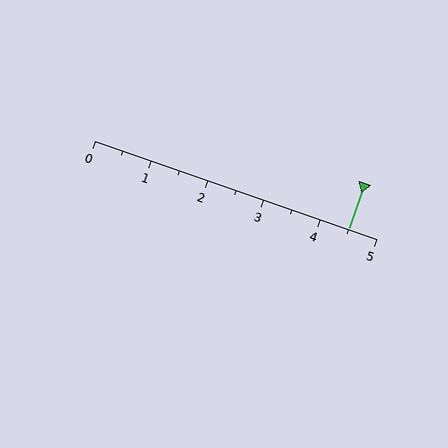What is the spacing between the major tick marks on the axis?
The major ticks are spaced 1 apart.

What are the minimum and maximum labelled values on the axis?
The axis runs from 0 to 5.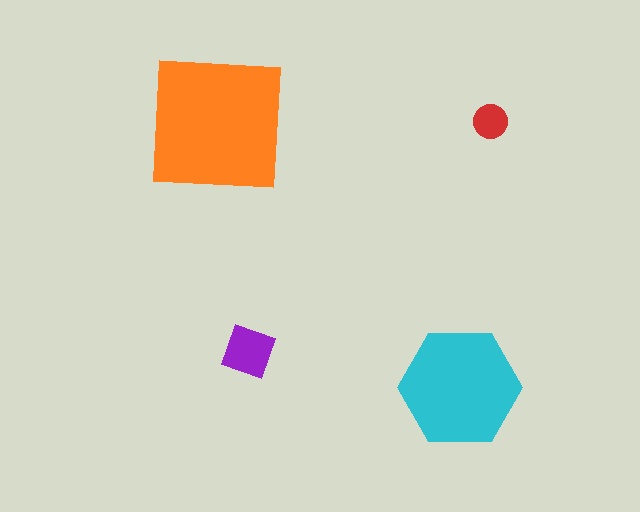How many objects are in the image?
There are 4 objects in the image.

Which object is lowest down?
The cyan hexagon is bottommost.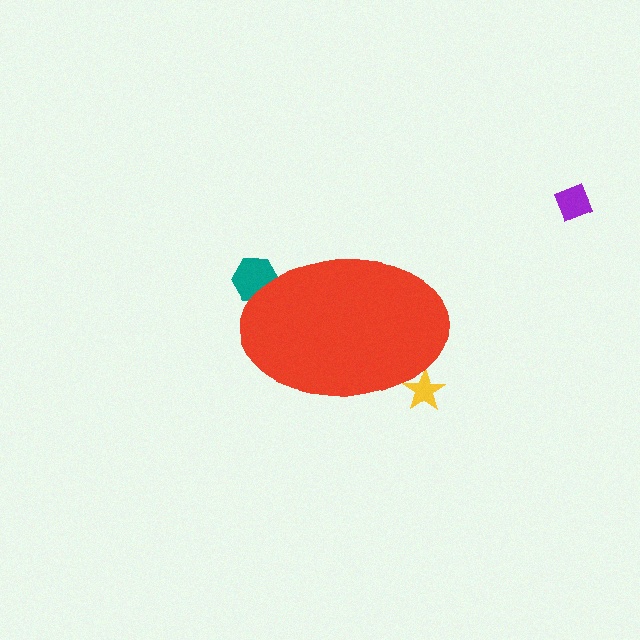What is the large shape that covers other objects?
A red ellipse.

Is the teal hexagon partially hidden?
Yes, the teal hexagon is partially hidden behind the red ellipse.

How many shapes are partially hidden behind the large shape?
2 shapes are partially hidden.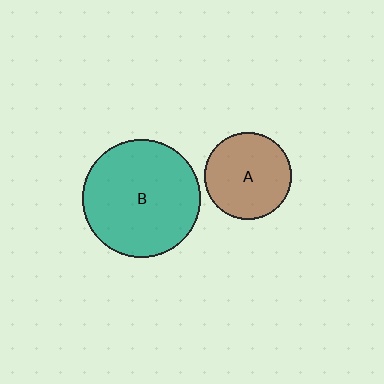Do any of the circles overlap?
No, none of the circles overlap.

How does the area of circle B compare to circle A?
Approximately 1.8 times.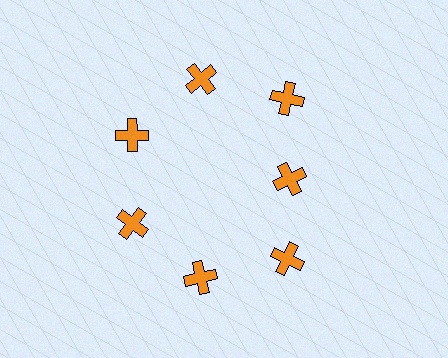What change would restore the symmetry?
The symmetry would be restored by moving it outward, back onto the ring so that all 7 crosses sit at equal angles and equal distance from the center.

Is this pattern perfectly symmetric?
No. The 7 orange crosses are arranged in a ring, but one element near the 3 o'clock position is pulled inward toward the center, breaking the 7-fold rotational symmetry.